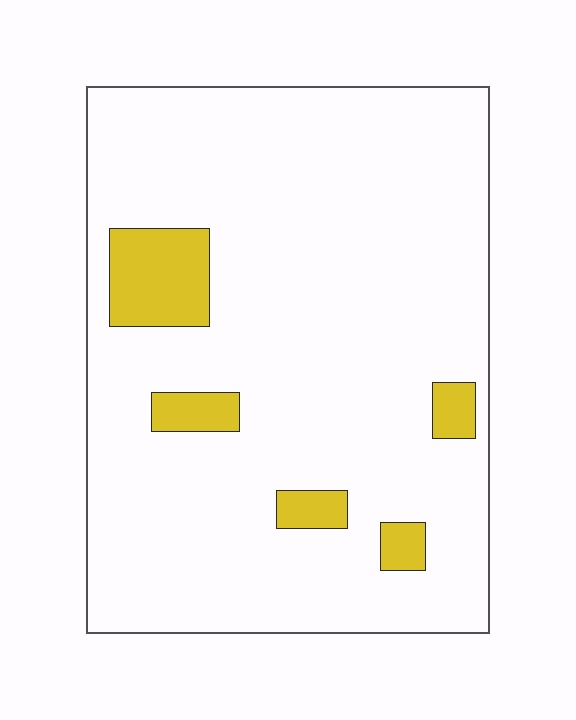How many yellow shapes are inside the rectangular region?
5.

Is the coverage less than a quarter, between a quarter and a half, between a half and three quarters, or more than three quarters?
Less than a quarter.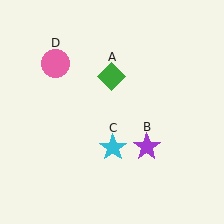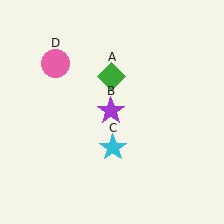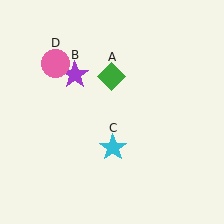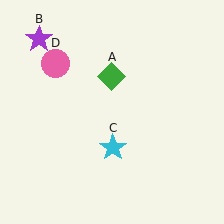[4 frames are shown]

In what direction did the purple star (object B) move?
The purple star (object B) moved up and to the left.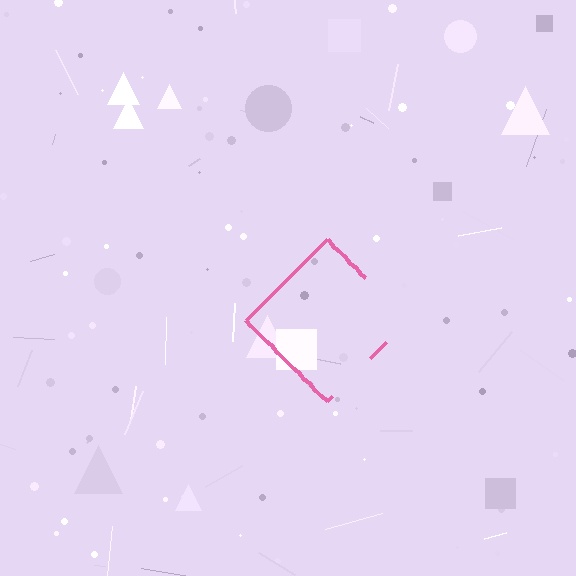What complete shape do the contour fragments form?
The contour fragments form a diamond.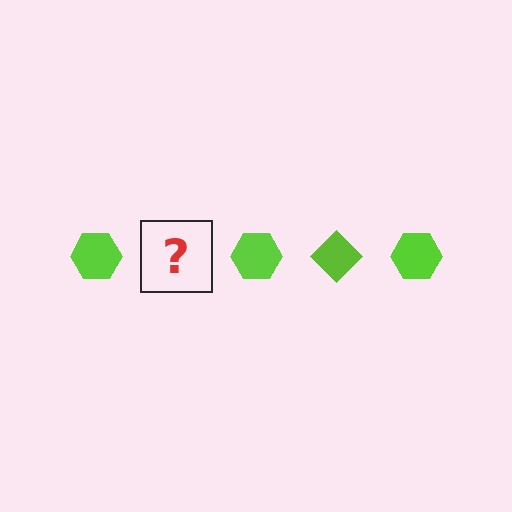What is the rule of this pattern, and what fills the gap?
The rule is that the pattern cycles through hexagon, diamond shapes in lime. The gap should be filled with a lime diamond.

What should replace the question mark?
The question mark should be replaced with a lime diamond.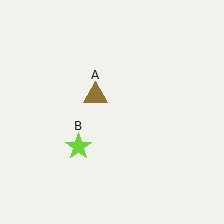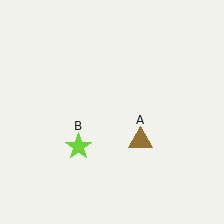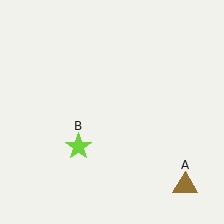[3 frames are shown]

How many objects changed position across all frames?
1 object changed position: brown triangle (object A).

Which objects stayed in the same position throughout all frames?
Lime star (object B) remained stationary.